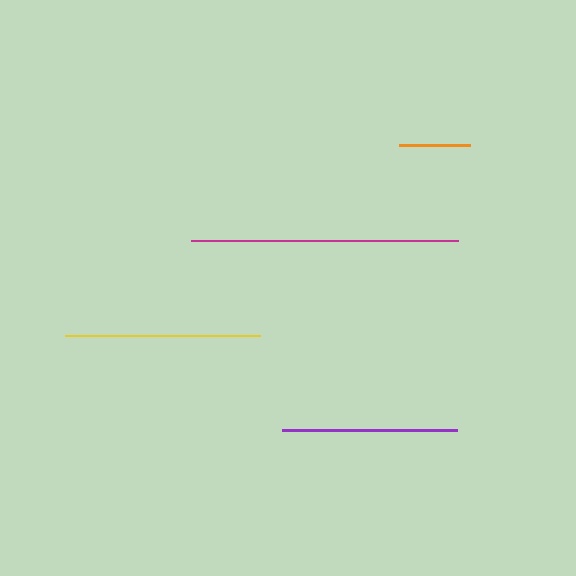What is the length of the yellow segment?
The yellow segment is approximately 196 pixels long.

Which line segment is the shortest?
The orange line is the shortest at approximately 71 pixels.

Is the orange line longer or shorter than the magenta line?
The magenta line is longer than the orange line.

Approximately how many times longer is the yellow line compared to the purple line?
The yellow line is approximately 1.1 times the length of the purple line.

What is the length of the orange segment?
The orange segment is approximately 71 pixels long.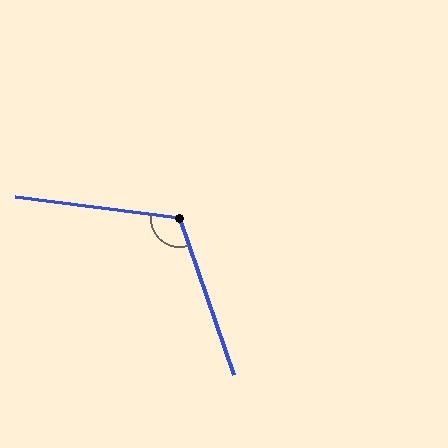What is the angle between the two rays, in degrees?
Approximately 116 degrees.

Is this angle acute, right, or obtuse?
It is obtuse.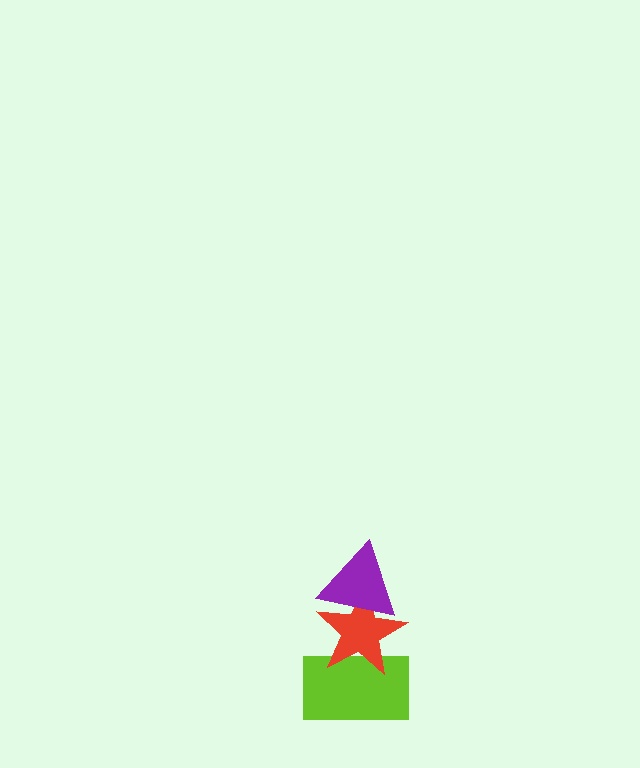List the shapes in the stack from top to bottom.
From top to bottom: the purple triangle, the red star, the lime rectangle.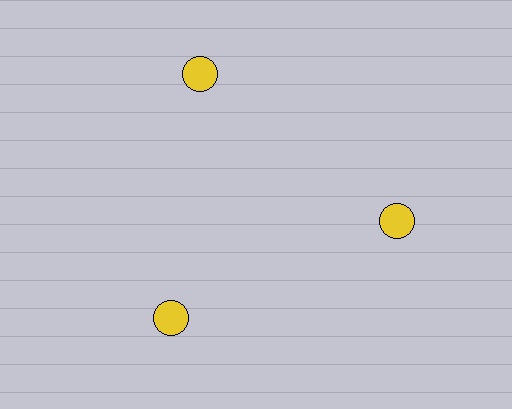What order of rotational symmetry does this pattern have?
This pattern has 3-fold rotational symmetry.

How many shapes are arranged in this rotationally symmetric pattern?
There are 3 shapes, arranged in 3 groups of 1.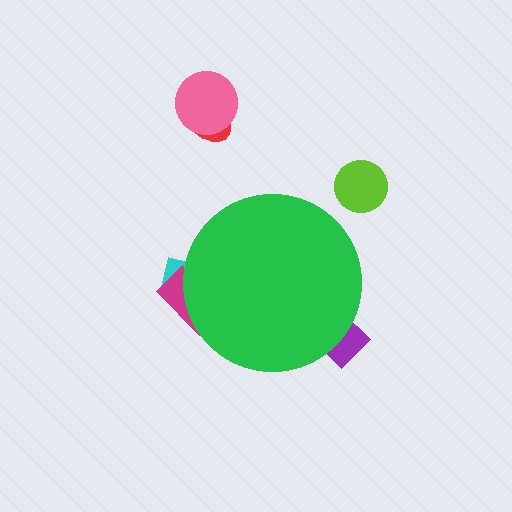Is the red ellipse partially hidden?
No, the red ellipse is fully visible.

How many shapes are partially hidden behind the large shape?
3 shapes are partially hidden.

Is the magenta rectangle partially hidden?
Yes, the magenta rectangle is partially hidden behind the green circle.